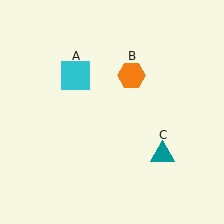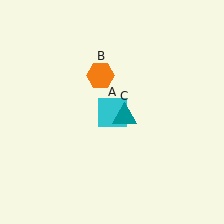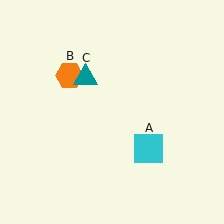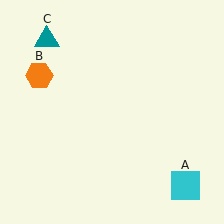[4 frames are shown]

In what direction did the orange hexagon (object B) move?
The orange hexagon (object B) moved left.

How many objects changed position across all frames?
3 objects changed position: cyan square (object A), orange hexagon (object B), teal triangle (object C).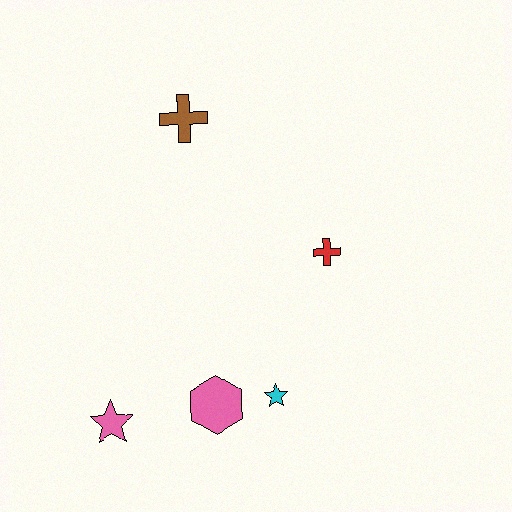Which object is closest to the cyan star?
The pink hexagon is closest to the cyan star.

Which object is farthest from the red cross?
The pink star is farthest from the red cross.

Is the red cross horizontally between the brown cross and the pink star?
No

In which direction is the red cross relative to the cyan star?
The red cross is above the cyan star.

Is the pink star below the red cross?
Yes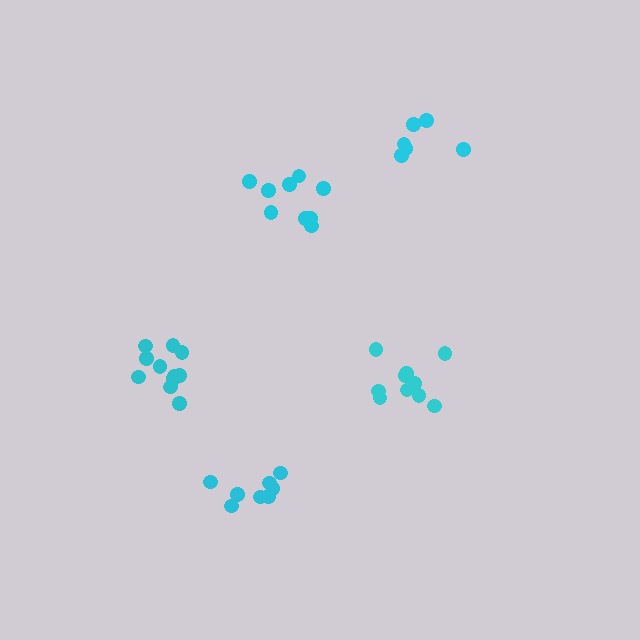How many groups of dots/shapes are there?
There are 5 groups.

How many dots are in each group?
Group 1: 8 dots, Group 2: 10 dots, Group 3: 9 dots, Group 4: 6 dots, Group 5: 11 dots (44 total).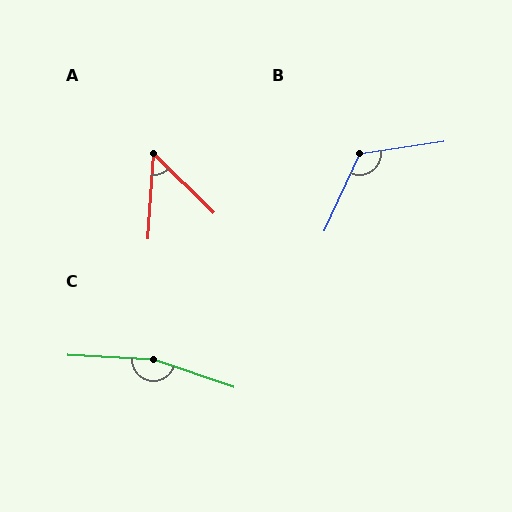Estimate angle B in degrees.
Approximately 123 degrees.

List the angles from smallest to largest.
A (49°), B (123°), C (164°).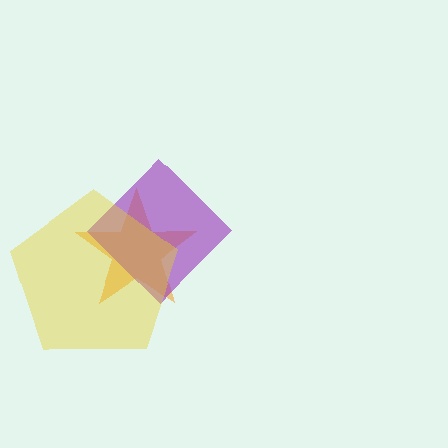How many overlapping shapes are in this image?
There are 3 overlapping shapes in the image.